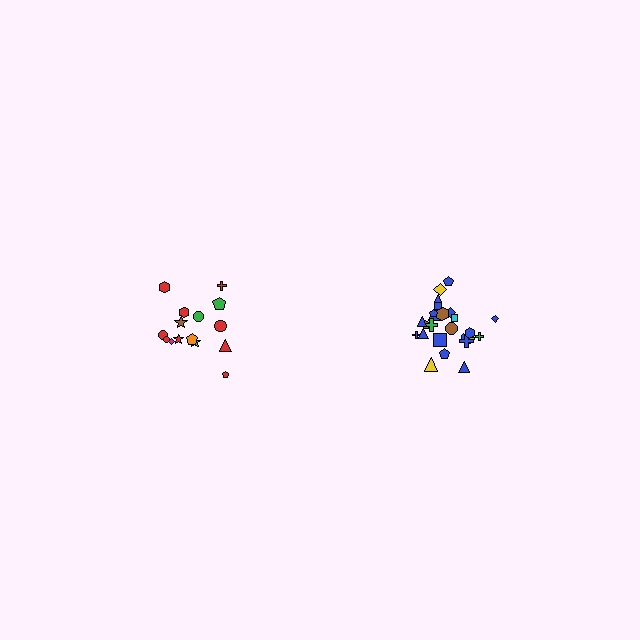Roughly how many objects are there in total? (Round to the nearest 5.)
Roughly 40 objects in total.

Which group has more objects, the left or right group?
The right group.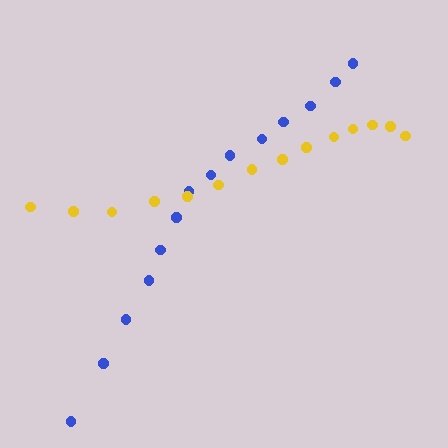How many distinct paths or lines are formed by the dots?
There are 2 distinct paths.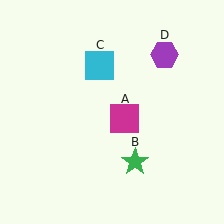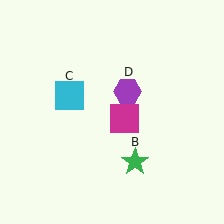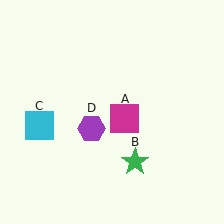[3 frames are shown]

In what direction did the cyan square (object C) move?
The cyan square (object C) moved down and to the left.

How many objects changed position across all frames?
2 objects changed position: cyan square (object C), purple hexagon (object D).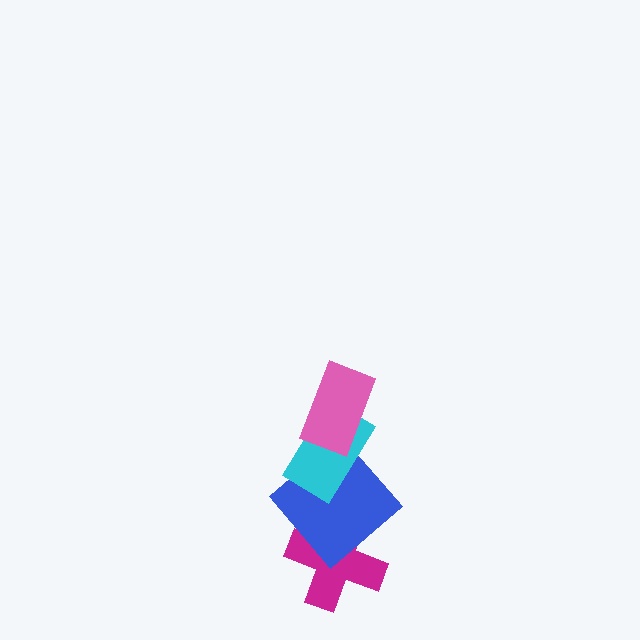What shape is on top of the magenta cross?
The blue diamond is on top of the magenta cross.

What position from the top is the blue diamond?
The blue diamond is 3rd from the top.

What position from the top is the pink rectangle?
The pink rectangle is 1st from the top.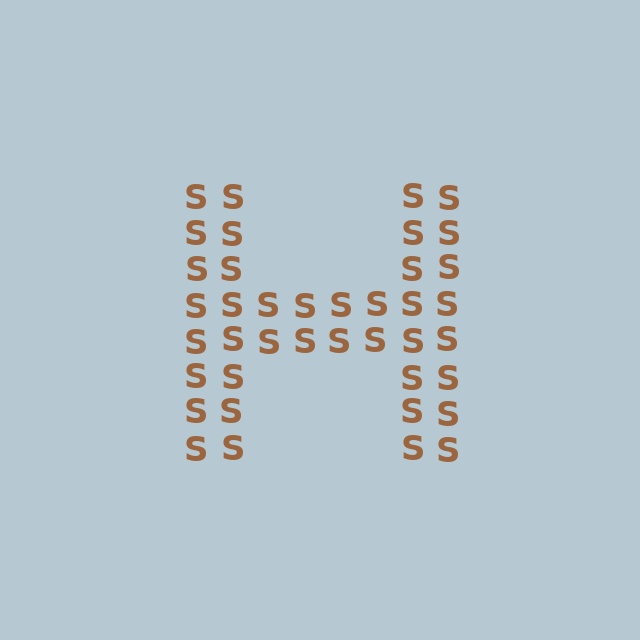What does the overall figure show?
The overall figure shows the letter H.